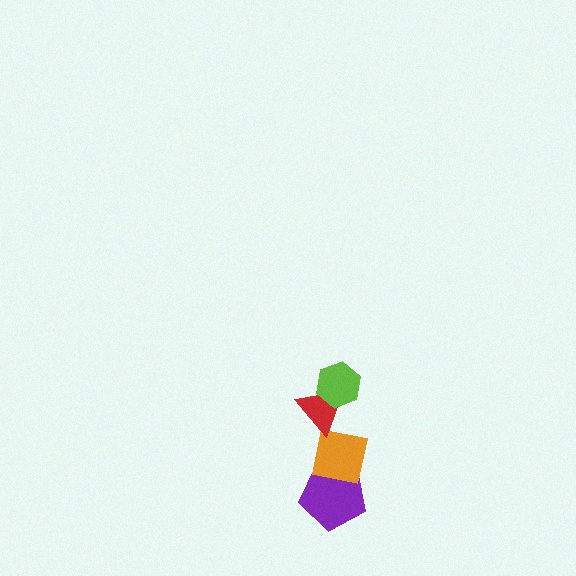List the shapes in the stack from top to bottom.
From top to bottom: the lime hexagon, the red triangle, the orange square, the purple pentagon.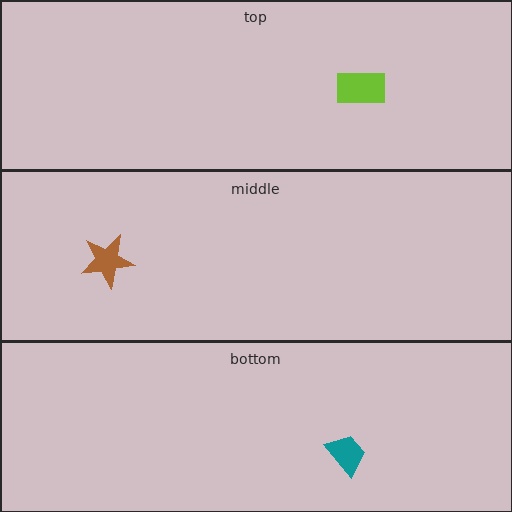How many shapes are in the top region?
1.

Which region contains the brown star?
The middle region.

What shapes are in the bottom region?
The teal trapezoid.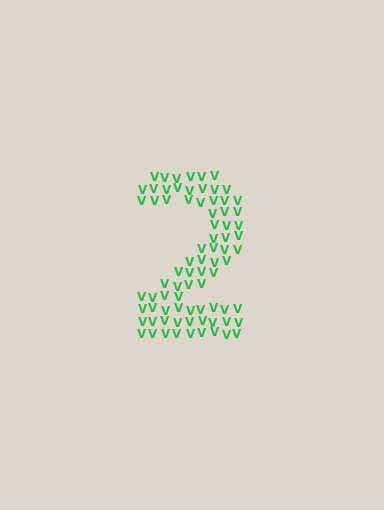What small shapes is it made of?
It is made of small letter V's.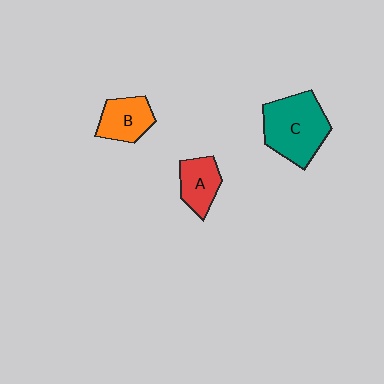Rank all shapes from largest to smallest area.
From largest to smallest: C (teal), B (orange), A (red).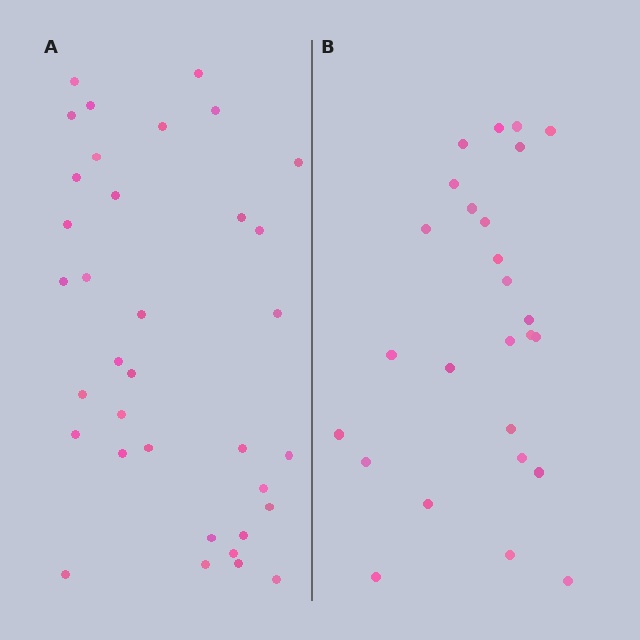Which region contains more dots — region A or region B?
Region A (the left region) has more dots.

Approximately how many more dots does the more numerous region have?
Region A has roughly 8 or so more dots than region B.